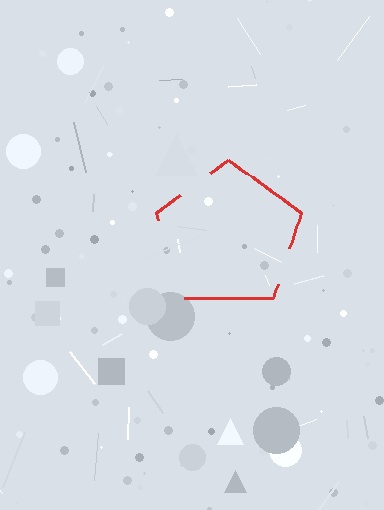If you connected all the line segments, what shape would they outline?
They would outline a pentagon.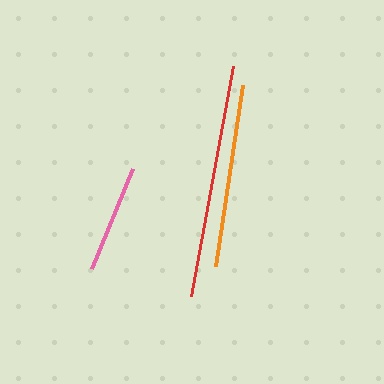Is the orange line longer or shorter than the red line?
The red line is longer than the orange line.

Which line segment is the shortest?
The pink line is the shortest at approximately 108 pixels.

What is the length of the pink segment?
The pink segment is approximately 108 pixels long.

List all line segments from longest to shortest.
From longest to shortest: red, orange, pink.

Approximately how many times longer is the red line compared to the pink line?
The red line is approximately 2.2 times the length of the pink line.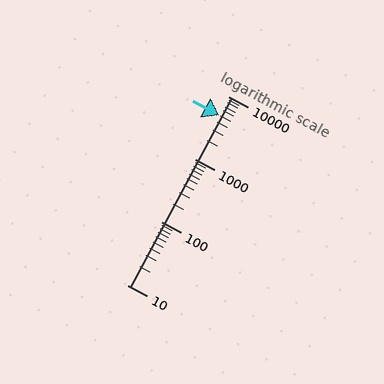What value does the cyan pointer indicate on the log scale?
The pointer indicates approximately 5000.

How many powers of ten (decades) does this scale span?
The scale spans 3 decades, from 10 to 10000.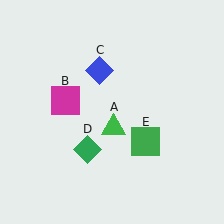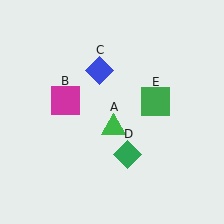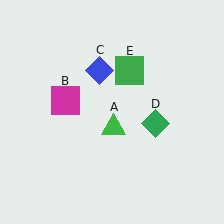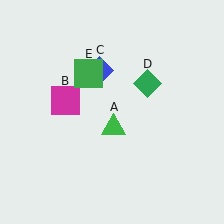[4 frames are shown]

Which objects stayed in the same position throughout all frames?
Green triangle (object A) and magenta square (object B) and blue diamond (object C) remained stationary.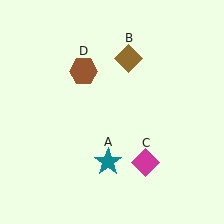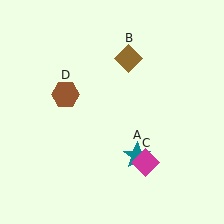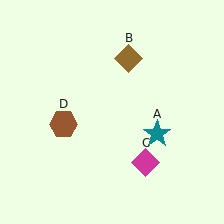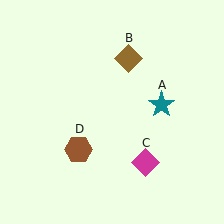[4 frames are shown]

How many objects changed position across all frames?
2 objects changed position: teal star (object A), brown hexagon (object D).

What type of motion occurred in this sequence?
The teal star (object A), brown hexagon (object D) rotated counterclockwise around the center of the scene.